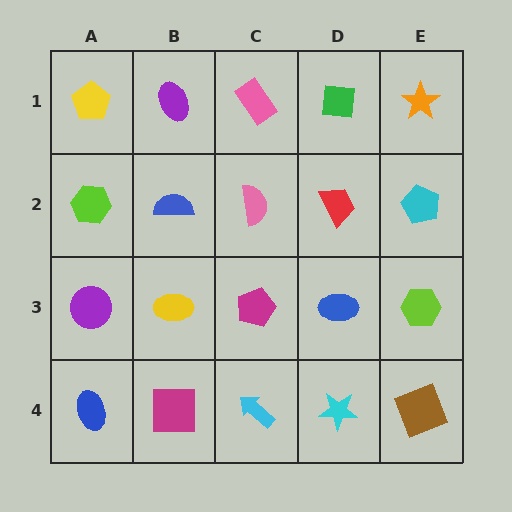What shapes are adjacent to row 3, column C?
A pink semicircle (row 2, column C), a cyan arrow (row 4, column C), a yellow ellipse (row 3, column B), a blue ellipse (row 3, column D).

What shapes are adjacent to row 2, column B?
A purple ellipse (row 1, column B), a yellow ellipse (row 3, column B), a lime hexagon (row 2, column A), a pink semicircle (row 2, column C).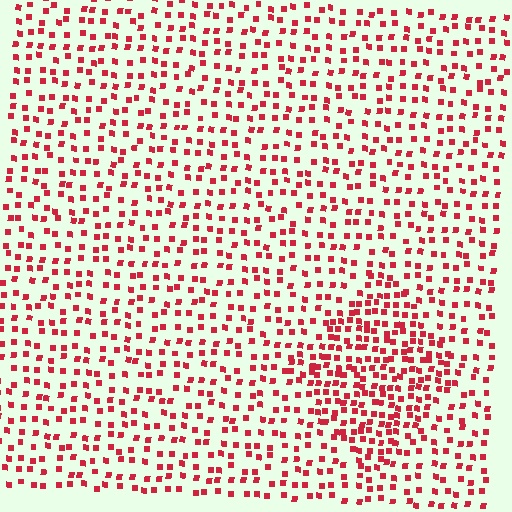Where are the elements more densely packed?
The elements are more densely packed inside the diamond boundary.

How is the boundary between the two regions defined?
The boundary is defined by a change in element density (approximately 1.9x ratio). All elements are the same color, size, and shape.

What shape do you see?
I see a diamond.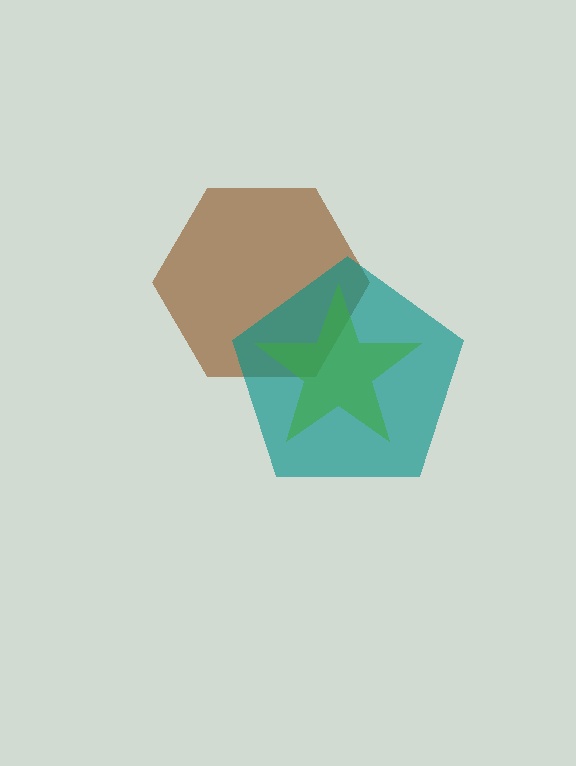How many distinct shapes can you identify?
There are 3 distinct shapes: a brown hexagon, a teal pentagon, a green star.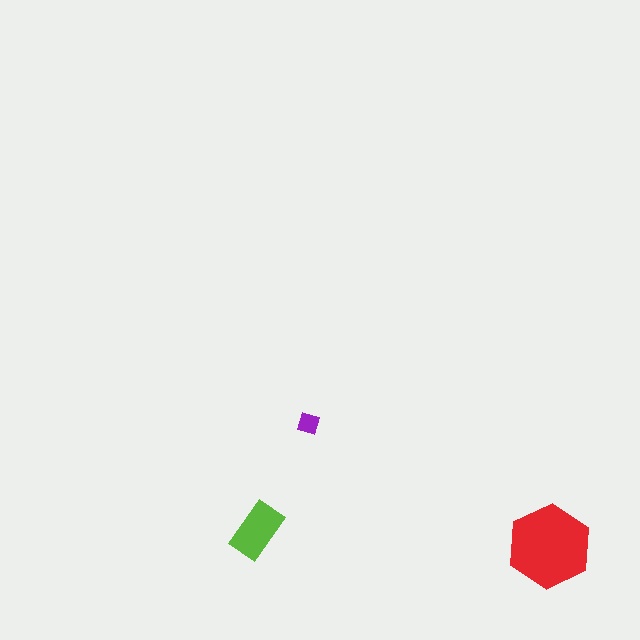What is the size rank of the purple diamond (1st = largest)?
3rd.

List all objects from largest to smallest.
The red hexagon, the lime rectangle, the purple diamond.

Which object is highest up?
The purple diamond is topmost.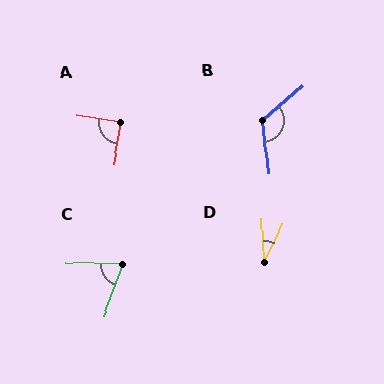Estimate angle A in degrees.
Approximately 89 degrees.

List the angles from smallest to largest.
D (29°), C (71°), A (89°), B (125°).